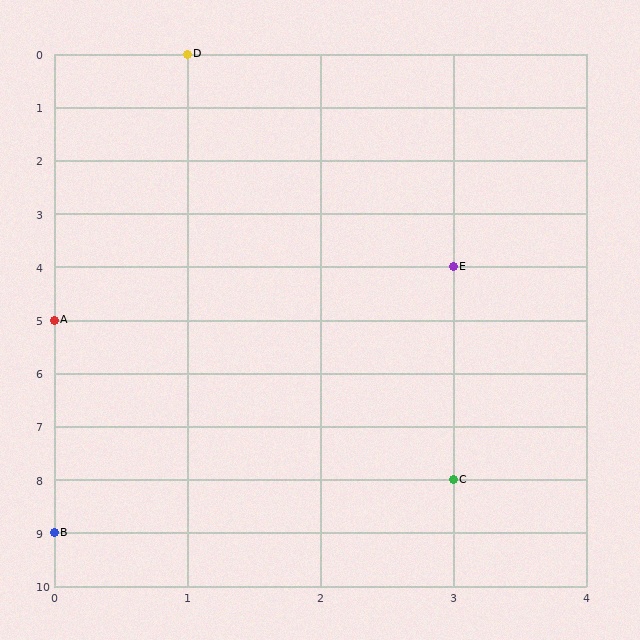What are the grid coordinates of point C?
Point C is at grid coordinates (3, 8).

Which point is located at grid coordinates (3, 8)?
Point C is at (3, 8).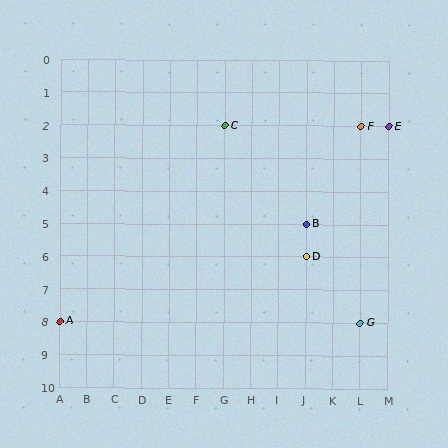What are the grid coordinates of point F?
Point F is at grid coordinates (L, 2).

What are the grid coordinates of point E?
Point E is at grid coordinates (M, 2).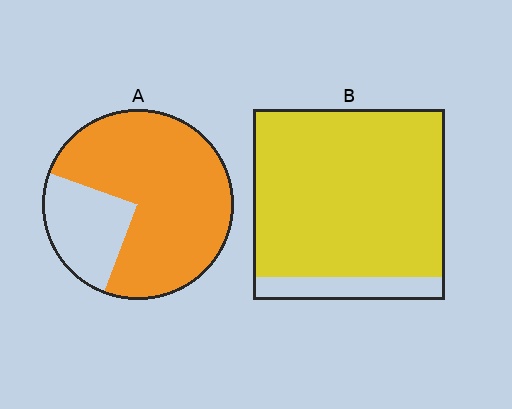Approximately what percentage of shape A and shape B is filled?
A is approximately 75% and B is approximately 90%.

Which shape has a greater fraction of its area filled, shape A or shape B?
Shape B.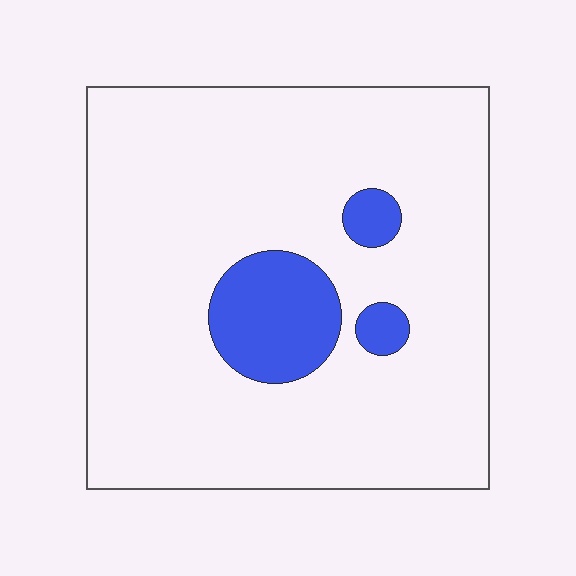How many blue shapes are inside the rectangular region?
3.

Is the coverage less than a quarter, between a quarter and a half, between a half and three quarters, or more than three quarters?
Less than a quarter.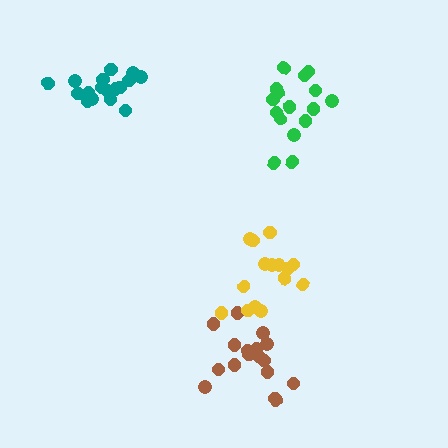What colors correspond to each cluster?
The clusters are colored: brown, green, teal, yellow.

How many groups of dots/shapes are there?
There are 4 groups.